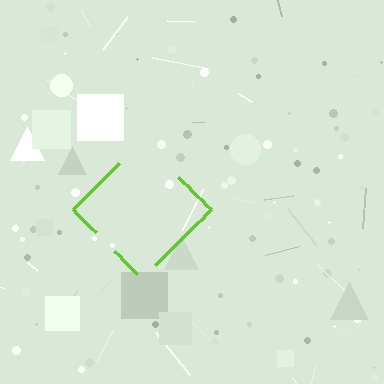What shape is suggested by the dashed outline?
The dashed outline suggests a diamond.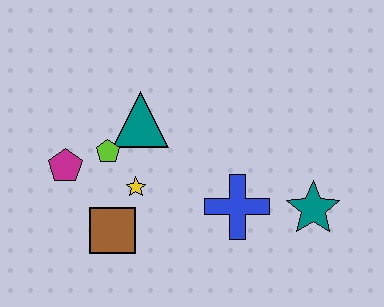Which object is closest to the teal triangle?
The lime pentagon is closest to the teal triangle.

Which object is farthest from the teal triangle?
The teal star is farthest from the teal triangle.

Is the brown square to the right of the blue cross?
No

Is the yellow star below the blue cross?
No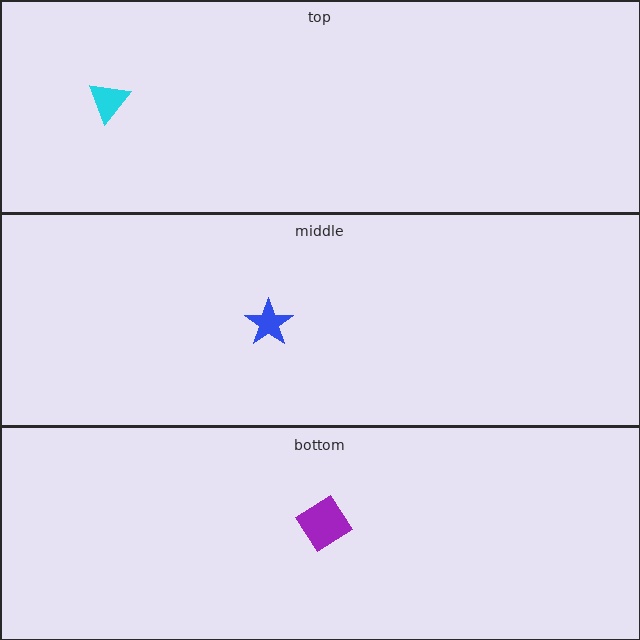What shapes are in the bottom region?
The purple diamond.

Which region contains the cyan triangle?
The top region.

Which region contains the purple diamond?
The bottom region.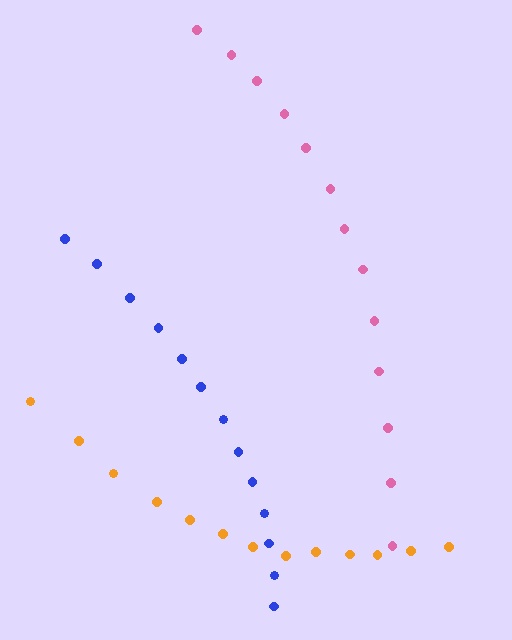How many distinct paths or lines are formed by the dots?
There are 3 distinct paths.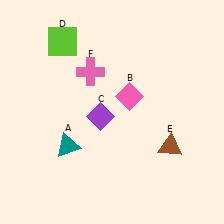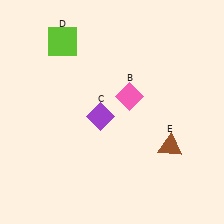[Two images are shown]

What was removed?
The pink cross (F), the teal triangle (A) were removed in Image 2.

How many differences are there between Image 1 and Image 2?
There are 2 differences between the two images.